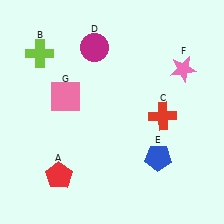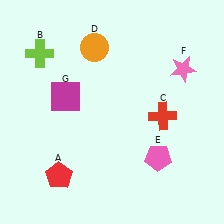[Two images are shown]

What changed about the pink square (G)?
In Image 1, G is pink. In Image 2, it changed to magenta.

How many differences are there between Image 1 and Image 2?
There are 3 differences between the two images.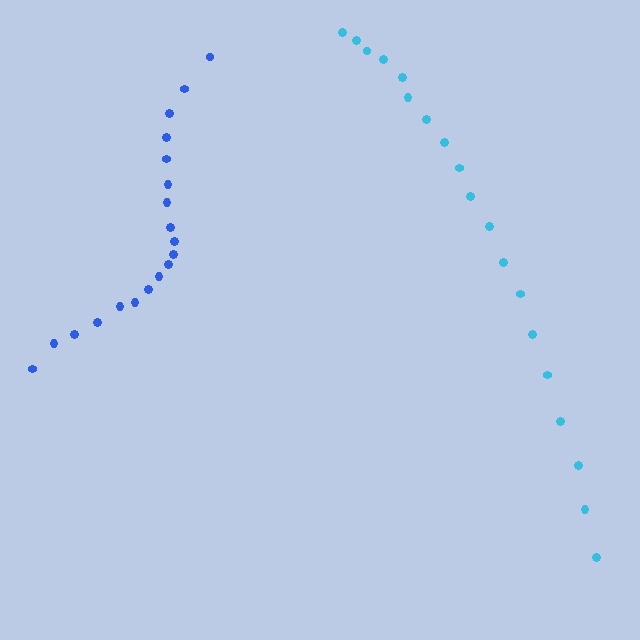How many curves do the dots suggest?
There are 2 distinct paths.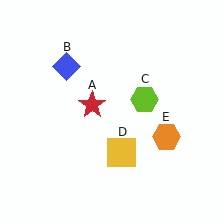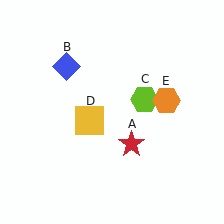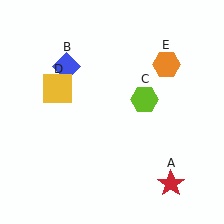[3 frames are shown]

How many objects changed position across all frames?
3 objects changed position: red star (object A), yellow square (object D), orange hexagon (object E).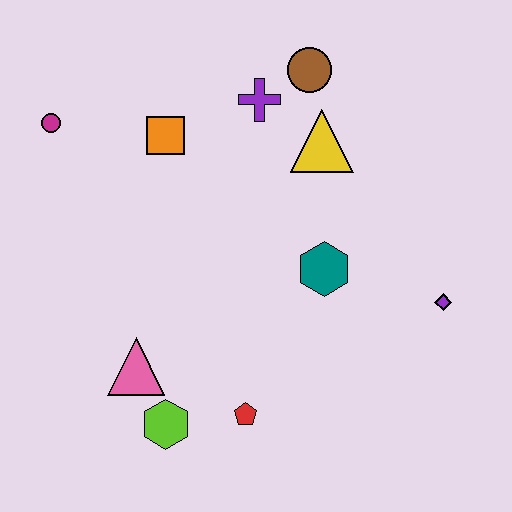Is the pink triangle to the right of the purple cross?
No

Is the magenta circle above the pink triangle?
Yes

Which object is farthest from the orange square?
The purple diamond is farthest from the orange square.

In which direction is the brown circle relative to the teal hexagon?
The brown circle is above the teal hexagon.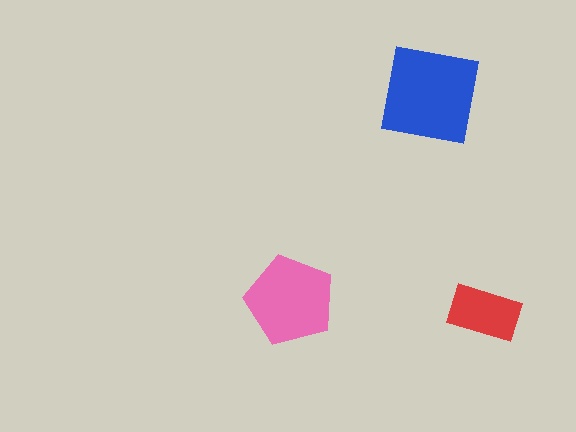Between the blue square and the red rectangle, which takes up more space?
The blue square.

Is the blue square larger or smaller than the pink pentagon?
Larger.